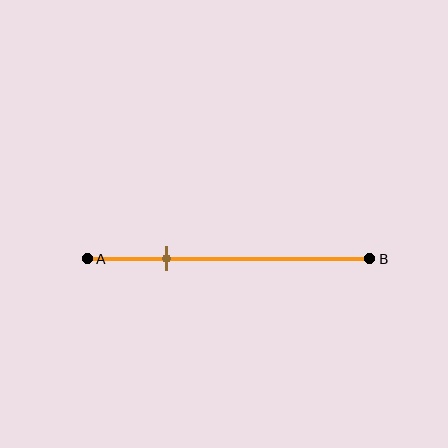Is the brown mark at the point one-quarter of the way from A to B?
Yes, the mark is approximately at the one-quarter point.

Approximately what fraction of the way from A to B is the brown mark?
The brown mark is approximately 30% of the way from A to B.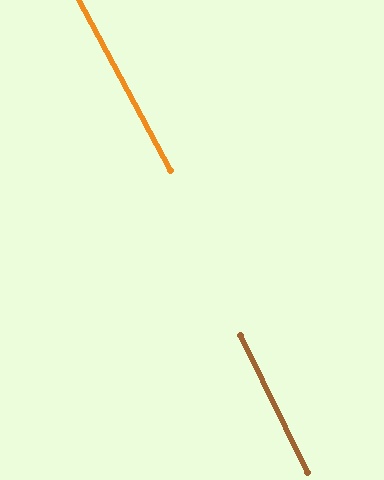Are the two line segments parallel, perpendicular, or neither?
Parallel — their directions differ by only 1.8°.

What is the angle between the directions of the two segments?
Approximately 2 degrees.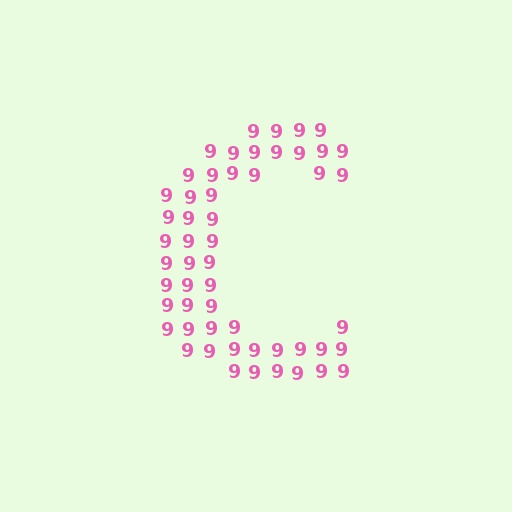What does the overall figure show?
The overall figure shows the letter C.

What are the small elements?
The small elements are digit 9's.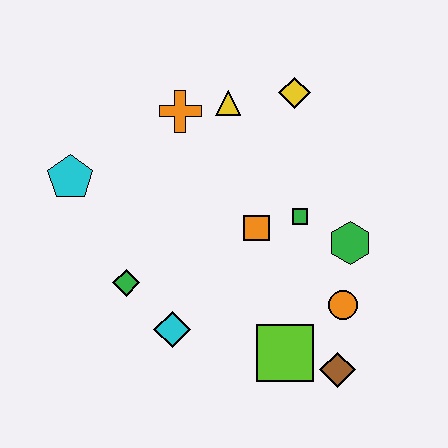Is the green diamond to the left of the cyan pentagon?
No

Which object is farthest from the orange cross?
The brown diamond is farthest from the orange cross.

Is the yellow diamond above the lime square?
Yes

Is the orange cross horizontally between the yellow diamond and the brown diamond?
No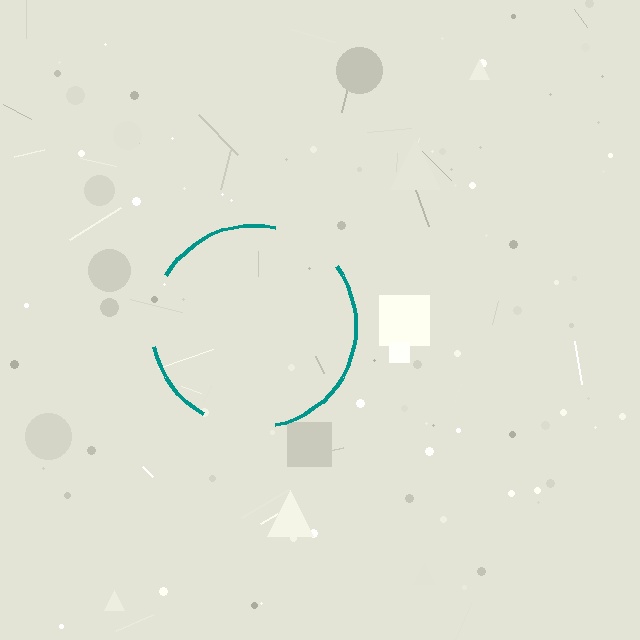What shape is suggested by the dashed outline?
The dashed outline suggests a circle.